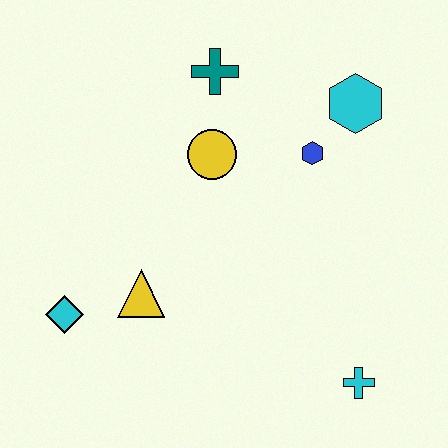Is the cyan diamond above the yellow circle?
No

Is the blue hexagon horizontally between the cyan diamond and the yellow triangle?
No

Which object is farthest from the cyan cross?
The teal cross is farthest from the cyan cross.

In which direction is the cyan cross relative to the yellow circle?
The cyan cross is below the yellow circle.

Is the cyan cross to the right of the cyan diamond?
Yes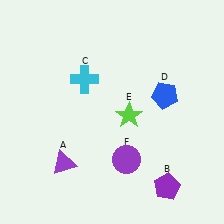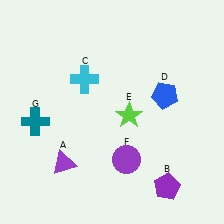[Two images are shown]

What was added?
A teal cross (G) was added in Image 2.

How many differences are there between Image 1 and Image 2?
There is 1 difference between the two images.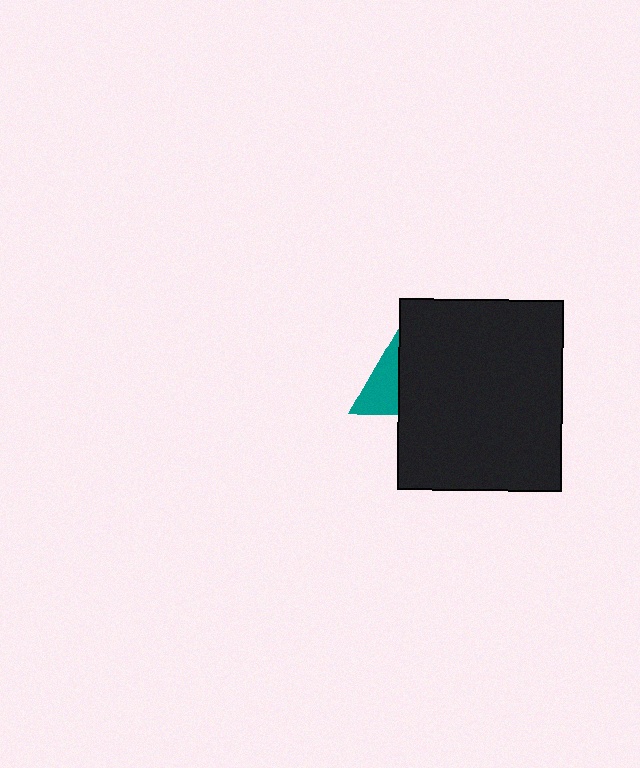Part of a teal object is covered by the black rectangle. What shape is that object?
It is a triangle.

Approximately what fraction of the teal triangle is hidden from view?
Roughly 63% of the teal triangle is hidden behind the black rectangle.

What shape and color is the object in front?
The object in front is a black rectangle.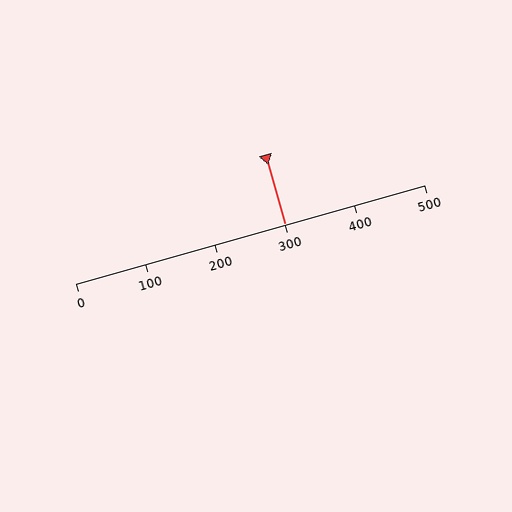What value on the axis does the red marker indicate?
The marker indicates approximately 300.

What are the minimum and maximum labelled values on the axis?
The axis runs from 0 to 500.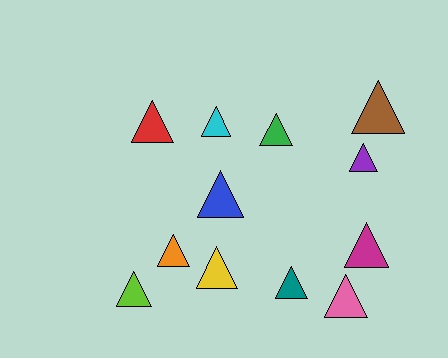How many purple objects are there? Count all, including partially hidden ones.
There is 1 purple object.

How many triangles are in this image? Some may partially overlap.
There are 12 triangles.